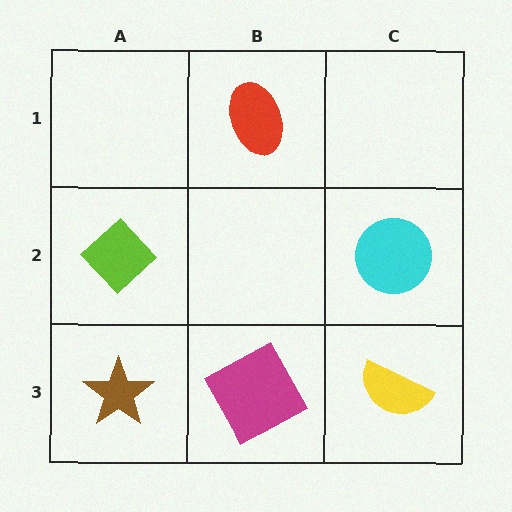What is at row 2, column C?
A cyan circle.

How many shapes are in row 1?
1 shape.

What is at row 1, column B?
A red ellipse.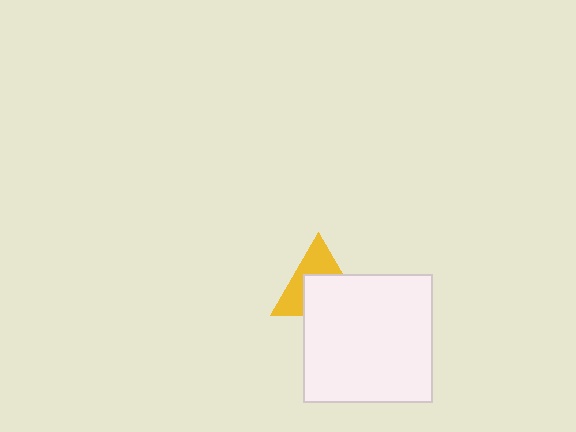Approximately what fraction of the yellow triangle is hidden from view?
Roughly 53% of the yellow triangle is hidden behind the white square.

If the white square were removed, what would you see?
You would see the complete yellow triangle.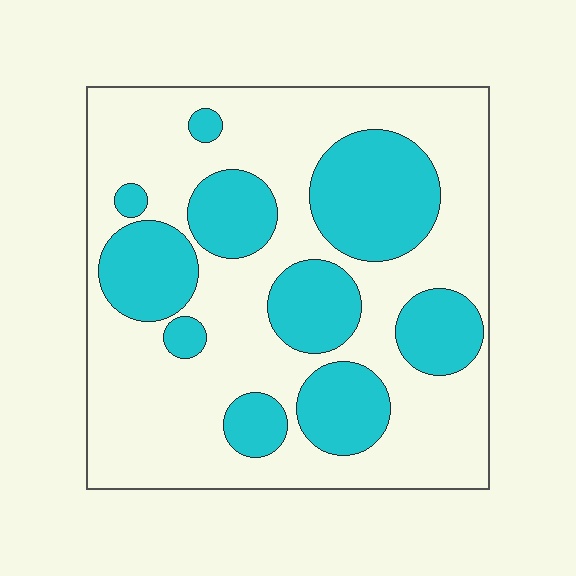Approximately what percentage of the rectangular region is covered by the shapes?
Approximately 35%.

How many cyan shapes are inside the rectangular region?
10.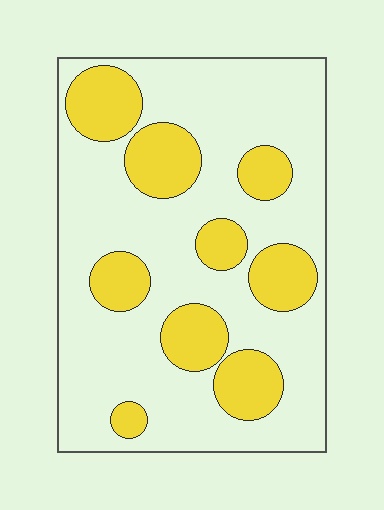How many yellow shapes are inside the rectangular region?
9.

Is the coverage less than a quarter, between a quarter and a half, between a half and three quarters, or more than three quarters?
Between a quarter and a half.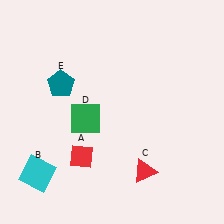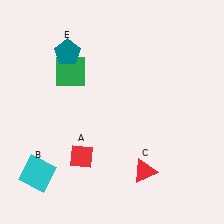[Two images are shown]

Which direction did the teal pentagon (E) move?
The teal pentagon (E) moved up.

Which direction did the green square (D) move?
The green square (D) moved up.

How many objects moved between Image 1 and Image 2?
2 objects moved between the two images.